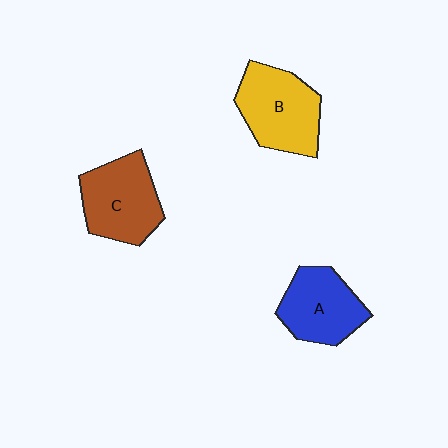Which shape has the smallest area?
Shape A (blue).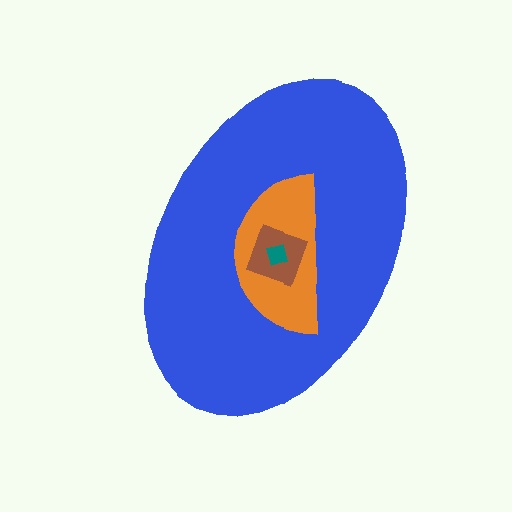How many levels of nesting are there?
4.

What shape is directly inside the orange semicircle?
The brown diamond.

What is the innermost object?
The teal square.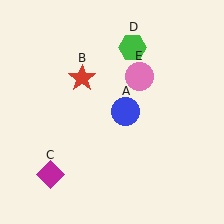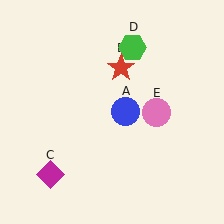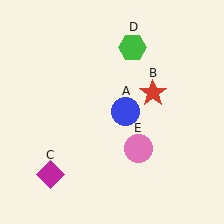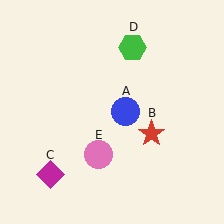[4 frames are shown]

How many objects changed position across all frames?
2 objects changed position: red star (object B), pink circle (object E).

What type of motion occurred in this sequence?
The red star (object B), pink circle (object E) rotated clockwise around the center of the scene.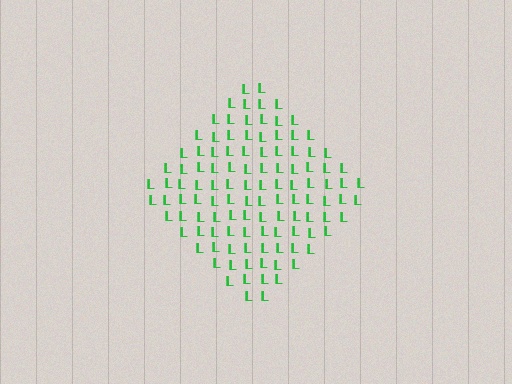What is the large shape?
The large shape is a diamond.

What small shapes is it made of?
It is made of small letter L's.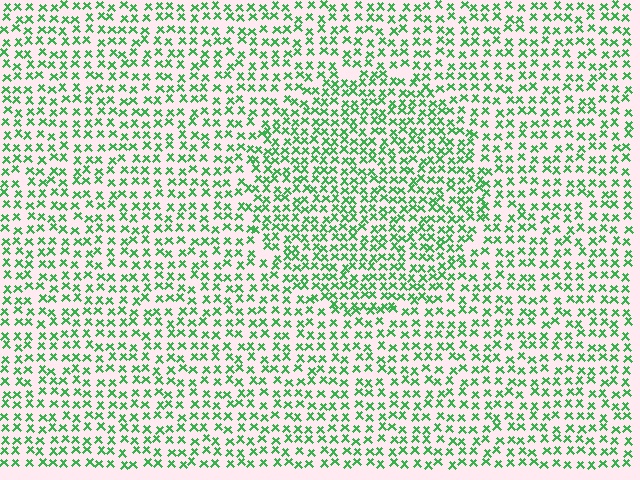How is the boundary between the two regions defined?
The boundary is defined by a change in element density (approximately 1.5x ratio). All elements are the same color, size, and shape.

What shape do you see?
I see a circle.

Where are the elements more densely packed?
The elements are more densely packed inside the circle boundary.